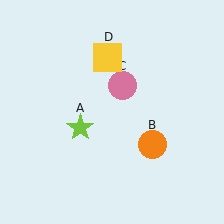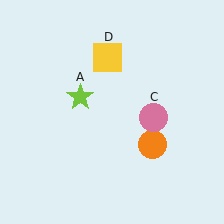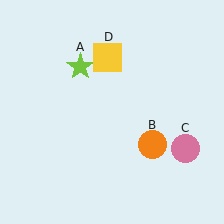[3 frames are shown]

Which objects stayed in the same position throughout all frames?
Orange circle (object B) and yellow square (object D) remained stationary.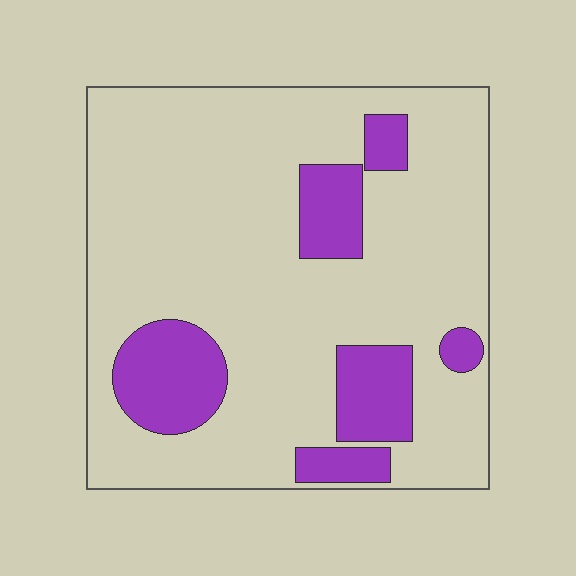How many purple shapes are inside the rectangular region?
6.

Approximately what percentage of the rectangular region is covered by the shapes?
Approximately 20%.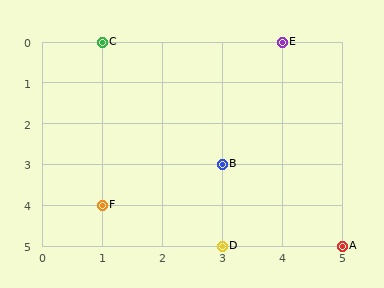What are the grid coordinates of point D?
Point D is at grid coordinates (3, 5).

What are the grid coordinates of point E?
Point E is at grid coordinates (4, 0).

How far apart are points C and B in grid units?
Points C and B are 2 columns and 3 rows apart (about 3.6 grid units diagonally).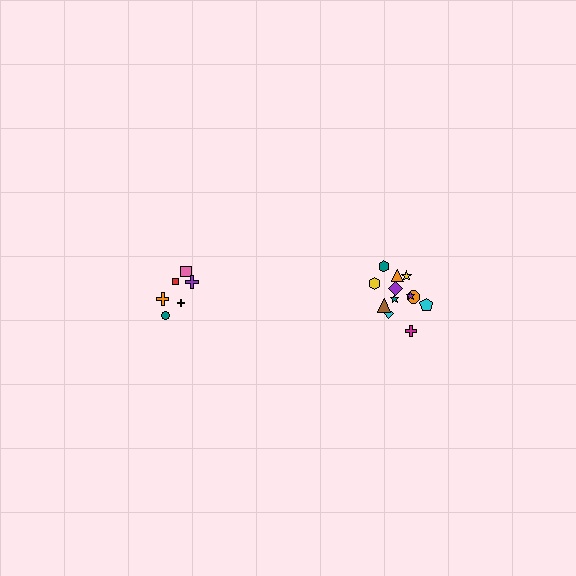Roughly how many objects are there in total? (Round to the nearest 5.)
Roughly 20 objects in total.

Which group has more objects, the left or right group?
The right group.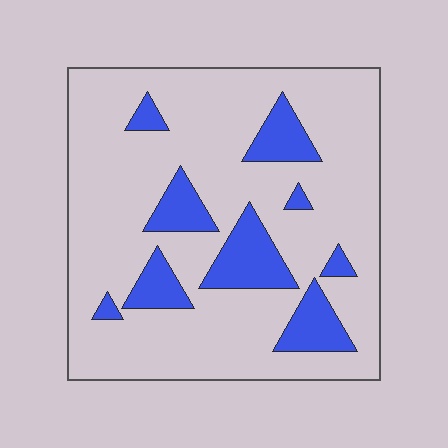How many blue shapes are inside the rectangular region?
9.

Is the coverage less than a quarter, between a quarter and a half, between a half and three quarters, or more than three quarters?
Less than a quarter.